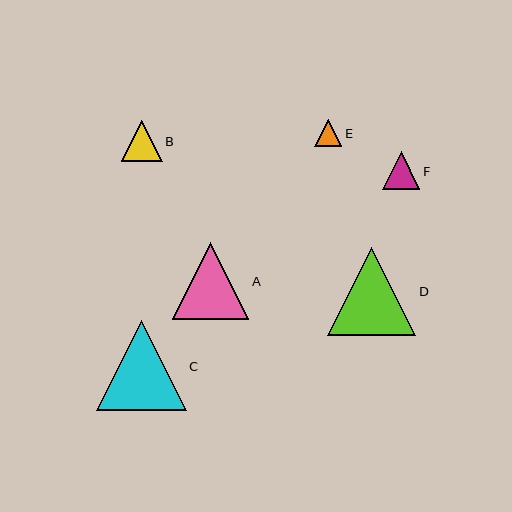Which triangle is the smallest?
Triangle E is the smallest with a size of approximately 27 pixels.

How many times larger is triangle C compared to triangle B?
Triangle C is approximately 2.2 times the size of triangle B.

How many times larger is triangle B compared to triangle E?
Triangle B is approximately 1.5 times the size of triangle E.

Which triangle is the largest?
Triangle C is the largest with a size of approximately 90 pixels.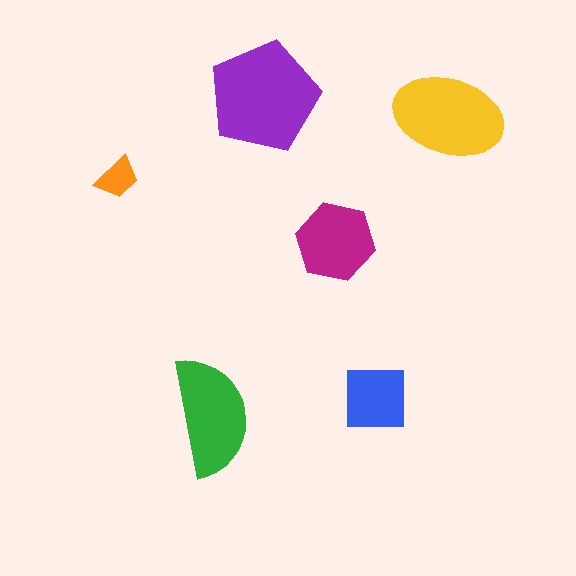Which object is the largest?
The purple pentagon.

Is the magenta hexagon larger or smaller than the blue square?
Larger.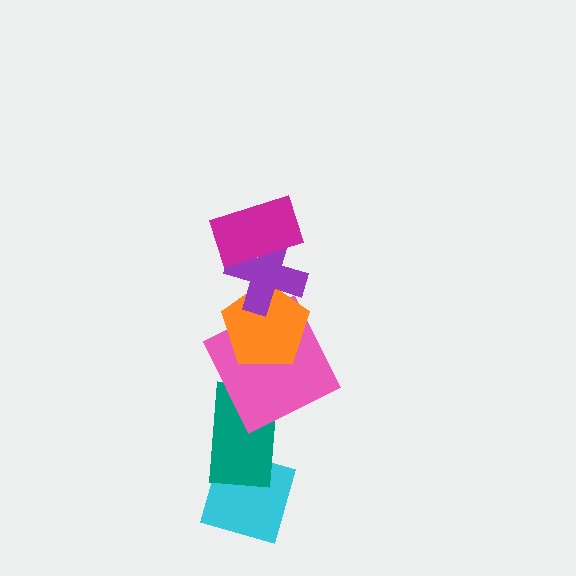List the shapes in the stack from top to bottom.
From top to bottom: the magenta rectangle, the purple cross, the orange pentagon, the pink square, the teal rectangle, the cyan diamond.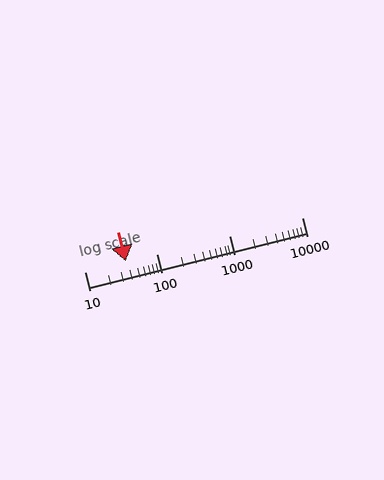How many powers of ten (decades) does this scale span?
The scale spans 3 decades, from 10 to 10000.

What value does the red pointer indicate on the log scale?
The pointer indicates approximately 37.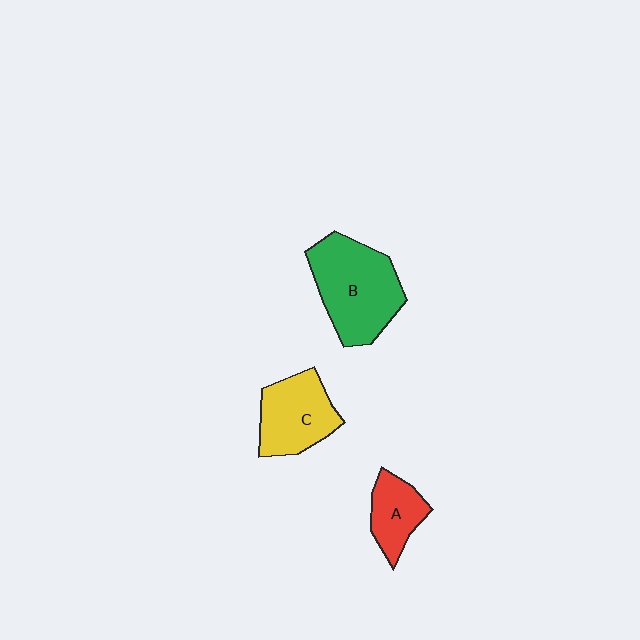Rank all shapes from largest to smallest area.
From largest to smallest: B (green), C (yellow), A (red).